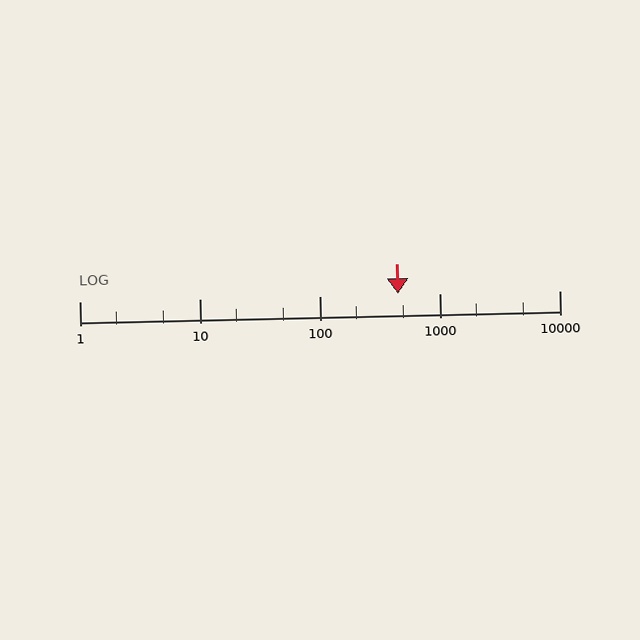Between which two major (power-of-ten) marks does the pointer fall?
The pointer is between 100 and 1000.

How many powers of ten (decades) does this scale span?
The scale spans 4 decades, from 1 to 10000.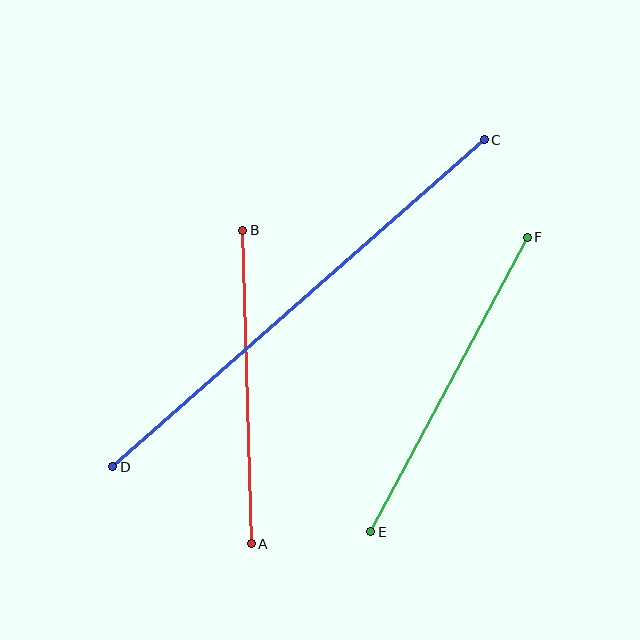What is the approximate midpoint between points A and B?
The midpoint is at approximately (247, 387) pixels.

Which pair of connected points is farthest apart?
Points C and D are farthest apart.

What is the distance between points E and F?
The distance is approximately 334 pixels.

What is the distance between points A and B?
The distance is approximately 314 pixels.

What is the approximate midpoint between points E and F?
The midpoint is at approximately (449, 385) pixels.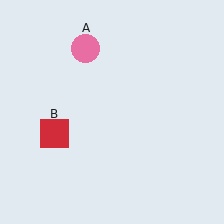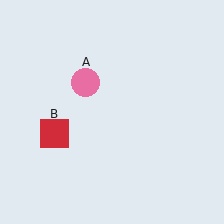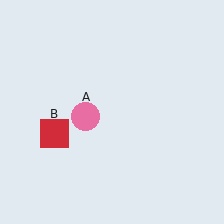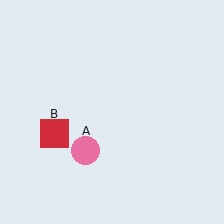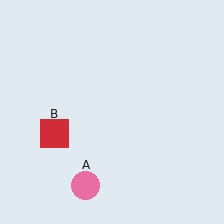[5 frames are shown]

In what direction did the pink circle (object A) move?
The pink circle (object A) moved down.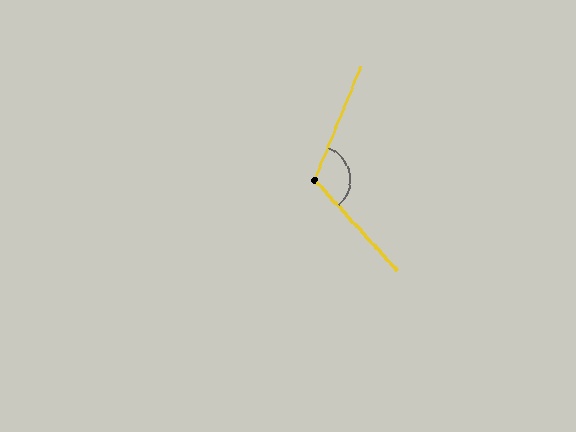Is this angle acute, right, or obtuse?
It is obtuse.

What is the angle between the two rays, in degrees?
Approximately 115 degrees.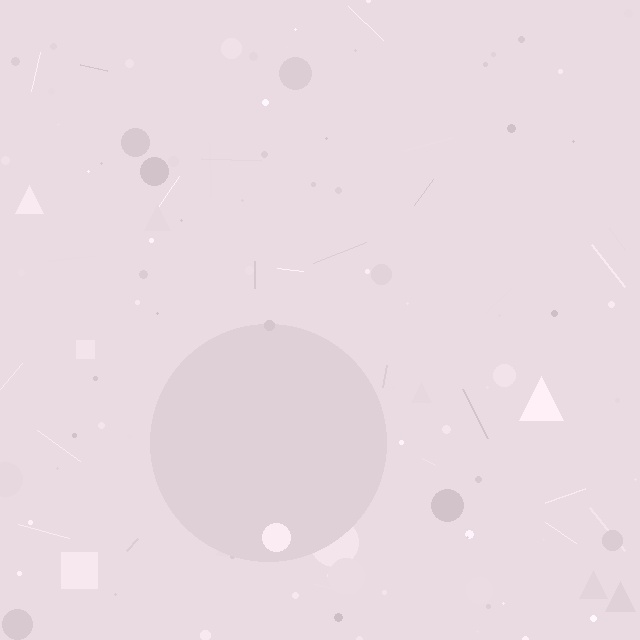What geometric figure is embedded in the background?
A circle is embedded in the background.